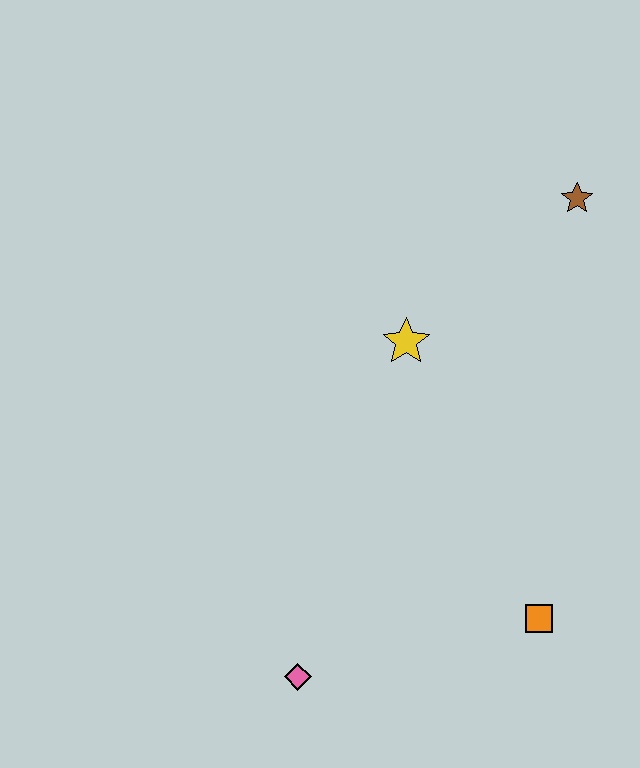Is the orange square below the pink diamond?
No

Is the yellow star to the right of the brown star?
No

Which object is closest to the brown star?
The yellow star is closest to the brown star.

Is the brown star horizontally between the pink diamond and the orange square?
No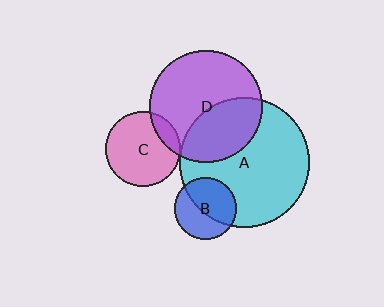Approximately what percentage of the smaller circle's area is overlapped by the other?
Approximately 5%.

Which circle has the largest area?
Circle A (cyan).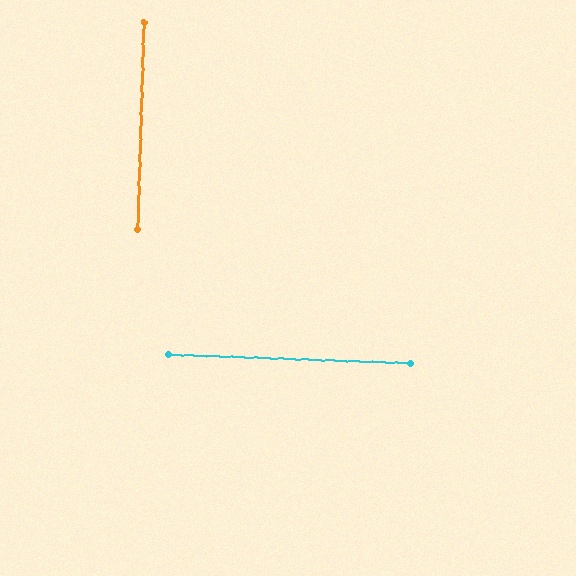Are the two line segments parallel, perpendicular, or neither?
Perpendicular — they meet at approximately 90°.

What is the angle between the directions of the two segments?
Approximately 90 degrees.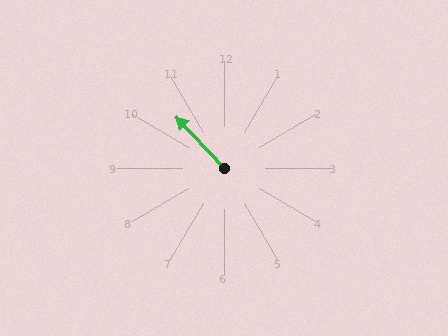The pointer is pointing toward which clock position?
Roughly 11 o'clock.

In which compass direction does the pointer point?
Northwest.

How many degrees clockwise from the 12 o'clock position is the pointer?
Approximately 317 degrees.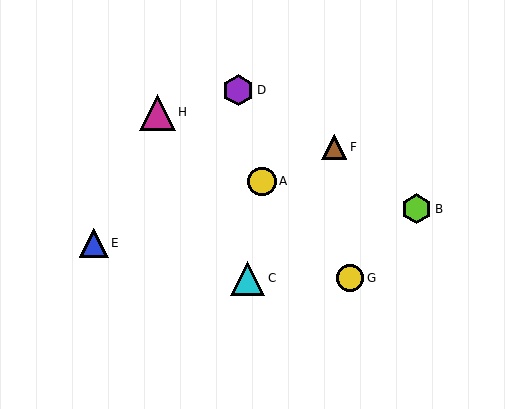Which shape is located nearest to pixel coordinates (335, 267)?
The yellow circle (labeled G) at (350, 278) is nearest to that location.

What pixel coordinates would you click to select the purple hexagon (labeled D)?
Click at (238, 90) to select the purple hexagon D.